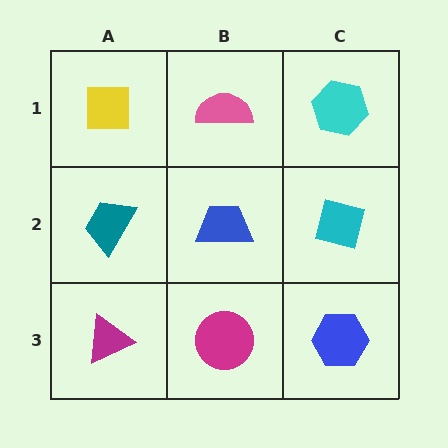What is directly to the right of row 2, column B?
A cyan square.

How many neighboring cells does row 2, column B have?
4.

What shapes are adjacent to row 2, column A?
A yellow square (row 1, column A), a magenta triangle (row 3, column A), a blue trapezoid (row 2, column B).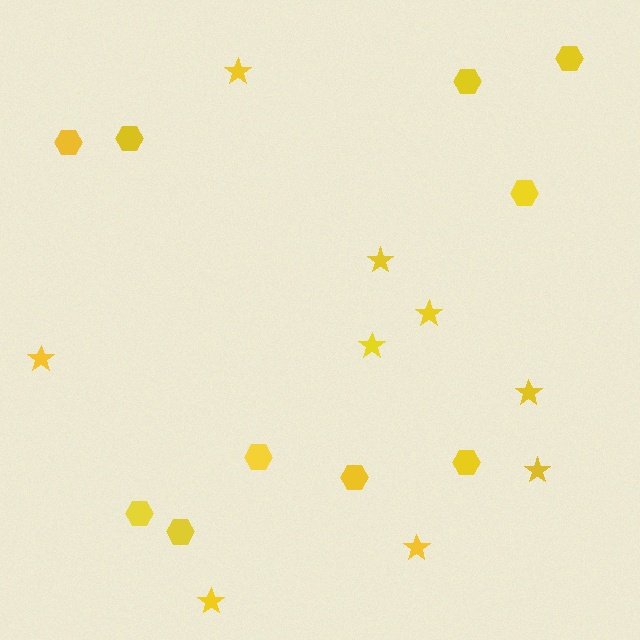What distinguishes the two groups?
There are 2 groups: one group of hexagons (10) and one group of stars (9).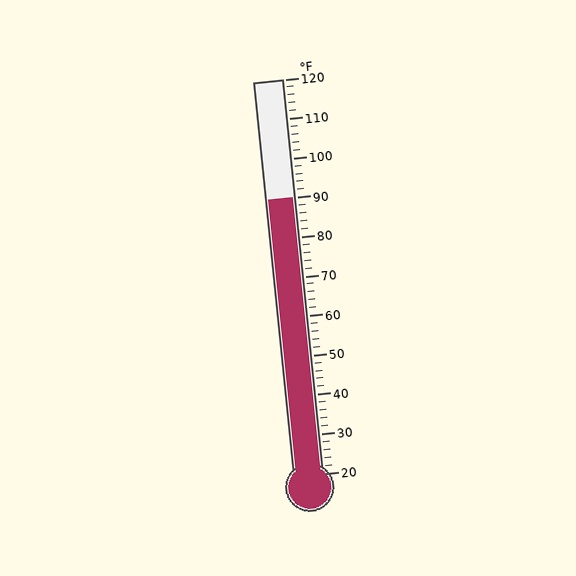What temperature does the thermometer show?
The thermometer shows approximately 90°F.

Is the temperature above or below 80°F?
The temperature is above 80°F.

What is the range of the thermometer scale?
The thermometer scale ranges from 20°F to 120°F.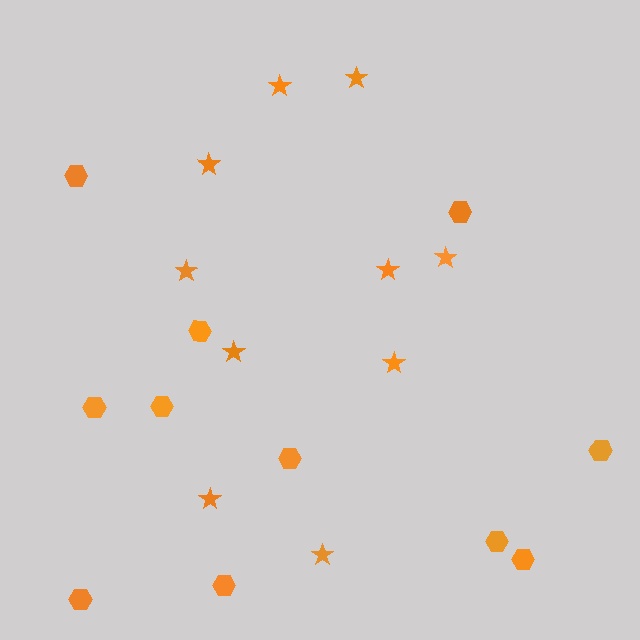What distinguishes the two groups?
There are 2 groups: one group of stars (10) and one group of hexagons (11).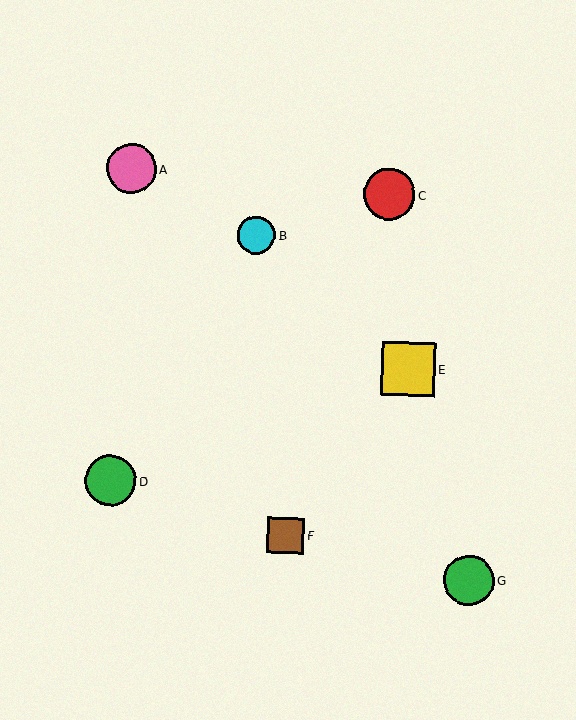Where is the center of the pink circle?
The center of the pink circle is at (131, 169).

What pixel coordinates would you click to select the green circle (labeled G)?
Click at (469, 580) to select the green circle G.